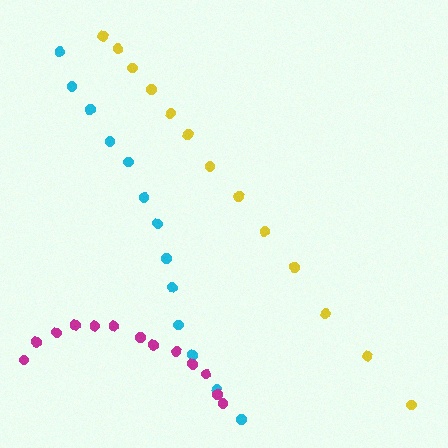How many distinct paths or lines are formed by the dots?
There are 3 distinct paths.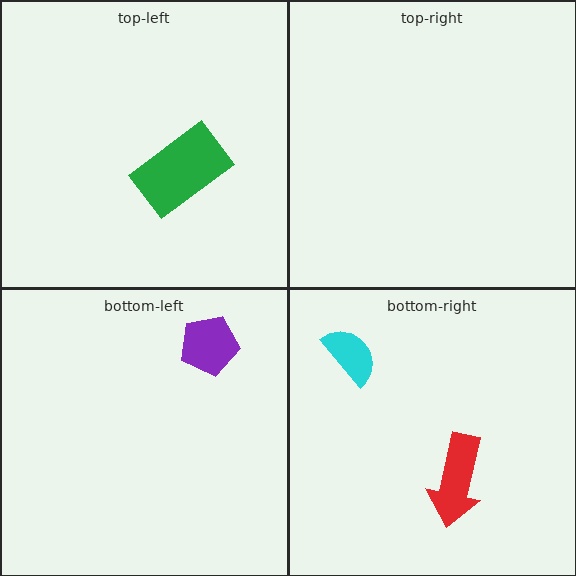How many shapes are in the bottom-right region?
2.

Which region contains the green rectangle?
The top-left region.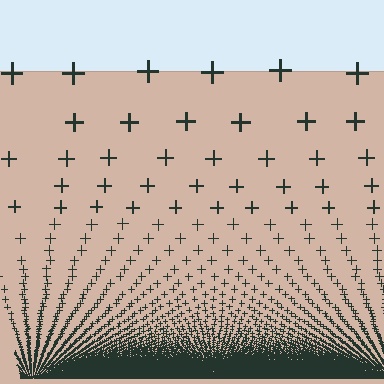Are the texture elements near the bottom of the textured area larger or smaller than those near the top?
Smaller. The gradient is inverted — elements near the bottom are smaller and denser.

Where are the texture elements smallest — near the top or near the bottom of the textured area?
Near the bottom.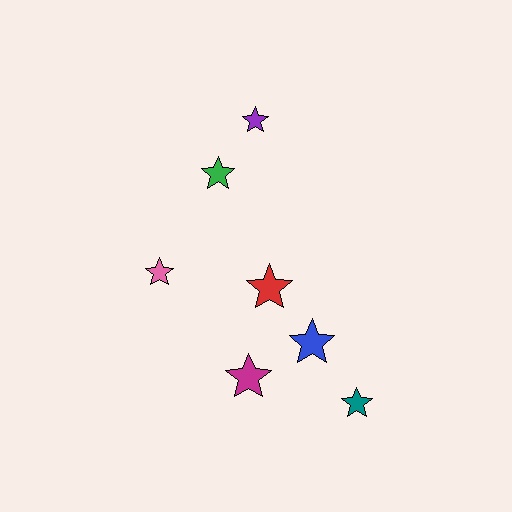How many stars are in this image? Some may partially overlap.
There are 7 stars.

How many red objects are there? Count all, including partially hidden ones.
There is 1 red object.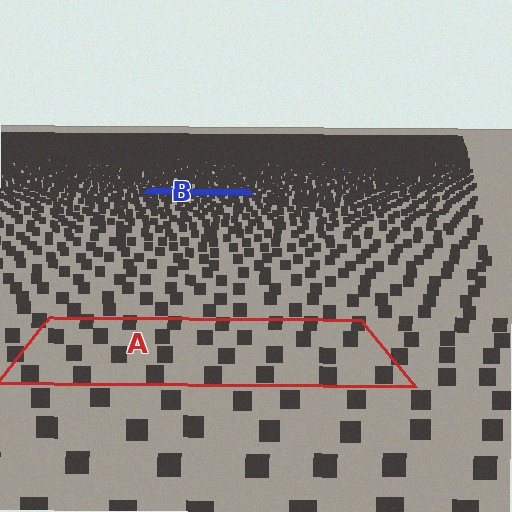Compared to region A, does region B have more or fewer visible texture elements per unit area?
Region B has more texture elements per unit area — they are packed more densely because it is farther away.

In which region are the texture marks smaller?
The texture marks are smaller in region B, because it is farther away.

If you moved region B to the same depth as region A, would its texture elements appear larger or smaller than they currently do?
They would appear larger. At a closer depth, the same texture elements are projected at a bigger on-screen size.